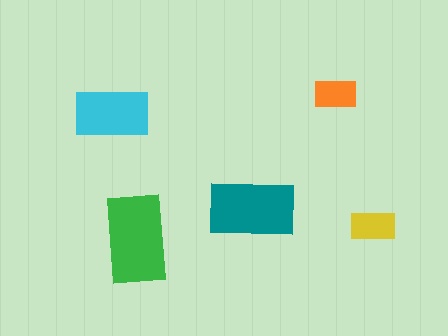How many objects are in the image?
There are 5 objects in the image.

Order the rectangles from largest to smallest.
the green one, the teal one, the cyan one, the yellow one, the orange one.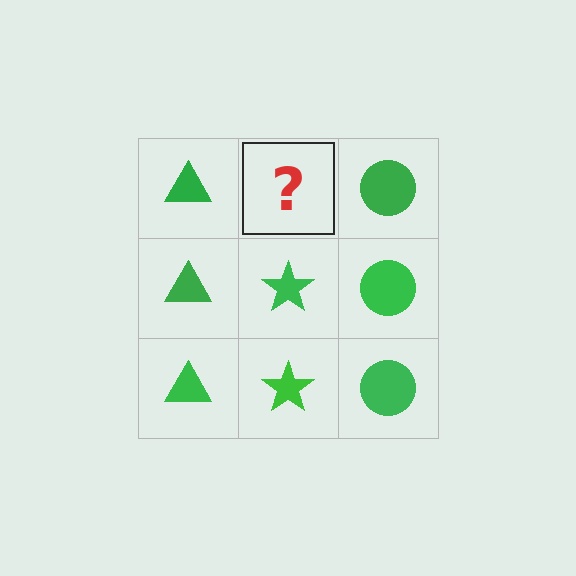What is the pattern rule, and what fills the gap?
The rule is that each column has a consistent shape. The gap should be filled with a green star.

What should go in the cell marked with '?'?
The missing cell should contain a green star.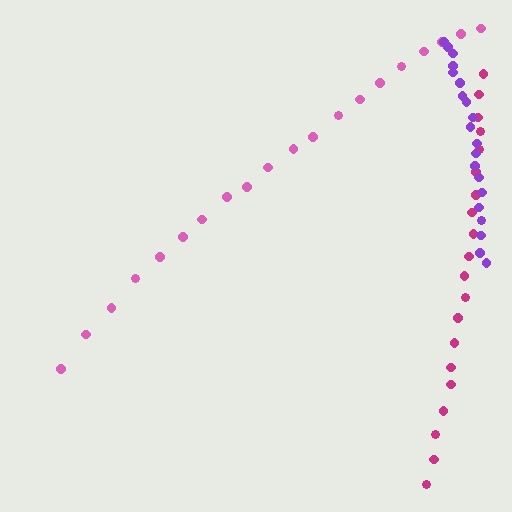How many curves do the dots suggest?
There are 3 distinct paths.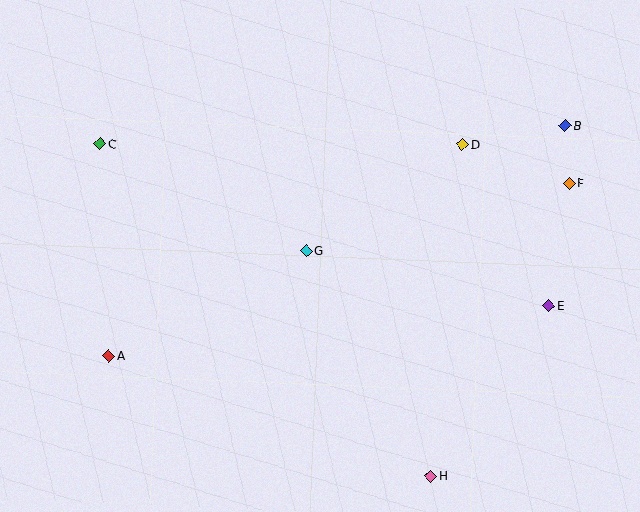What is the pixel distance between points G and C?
The distance between G and C is 232 pixels.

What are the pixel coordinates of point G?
Point G is at (306, 250).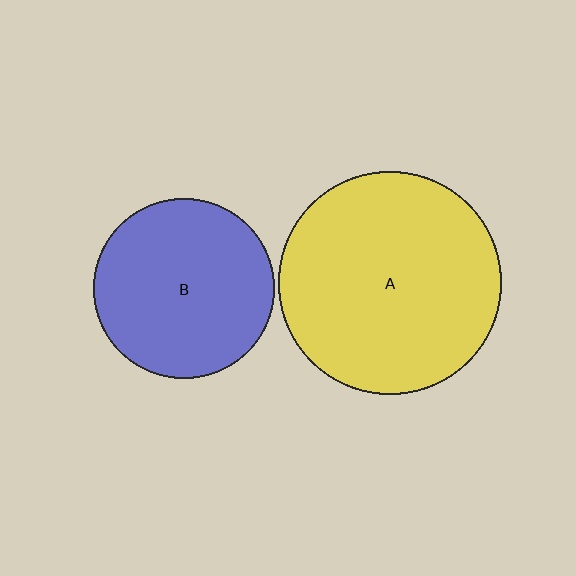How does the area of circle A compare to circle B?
Approximately 1.5 times.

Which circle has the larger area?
Circle A (yellow).